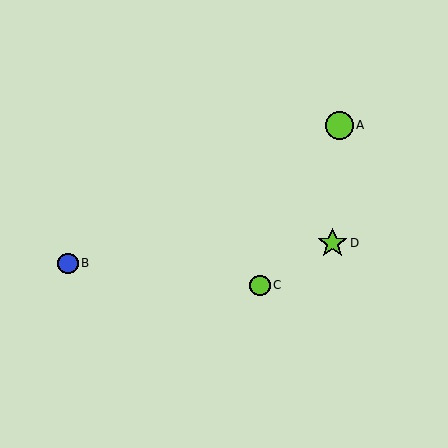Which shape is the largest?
The lime star (labeled D) is the largest.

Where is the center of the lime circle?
The center of the lime circle is at (260, 285).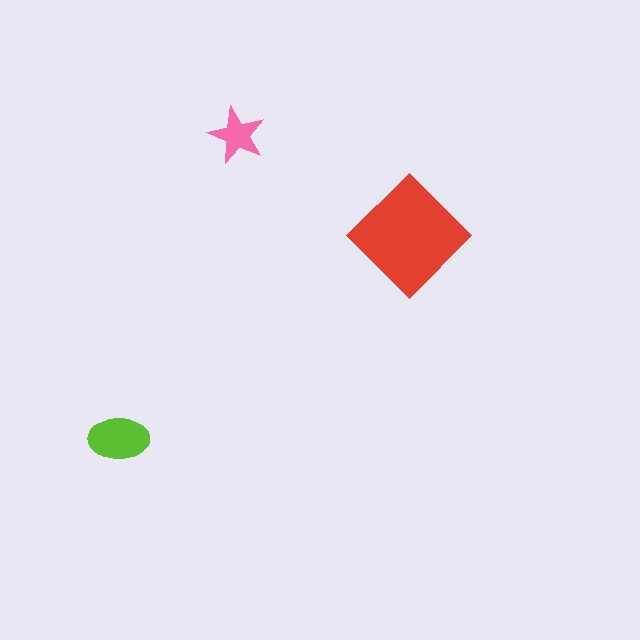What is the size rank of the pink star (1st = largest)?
3rd.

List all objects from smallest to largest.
The pink star, the lime ellipse, the red diamond.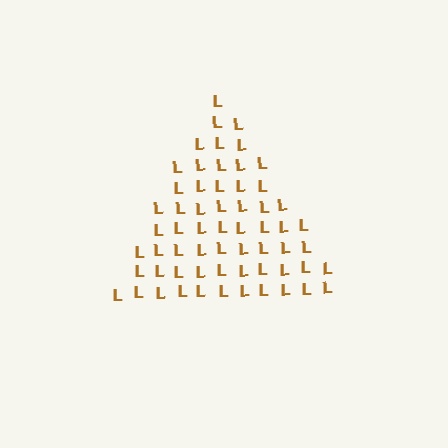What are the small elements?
The small elements are letter L's.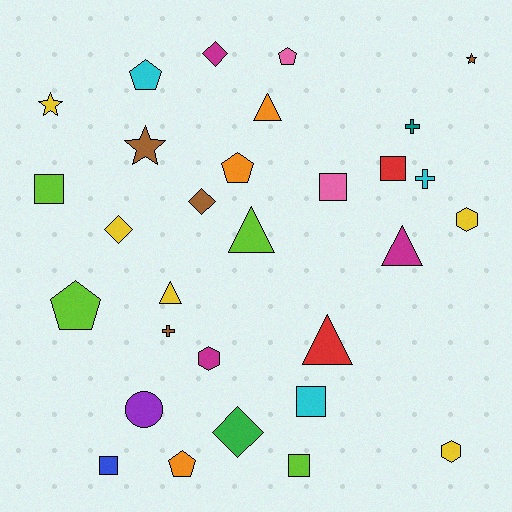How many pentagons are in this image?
There are 5 pentagons.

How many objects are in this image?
There are 30 objects.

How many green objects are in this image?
There is 1 green object.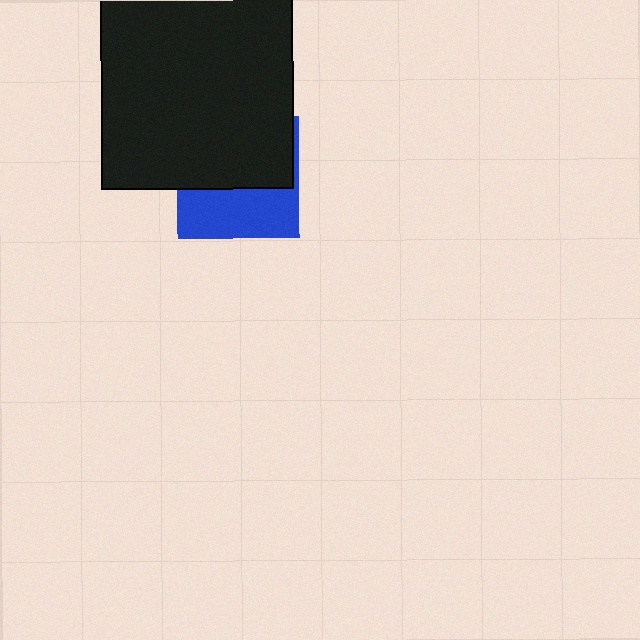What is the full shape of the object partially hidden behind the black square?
The partially hidden object is a blue square.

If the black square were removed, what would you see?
You would see the complete blue square.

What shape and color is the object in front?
The object in front is a black square.